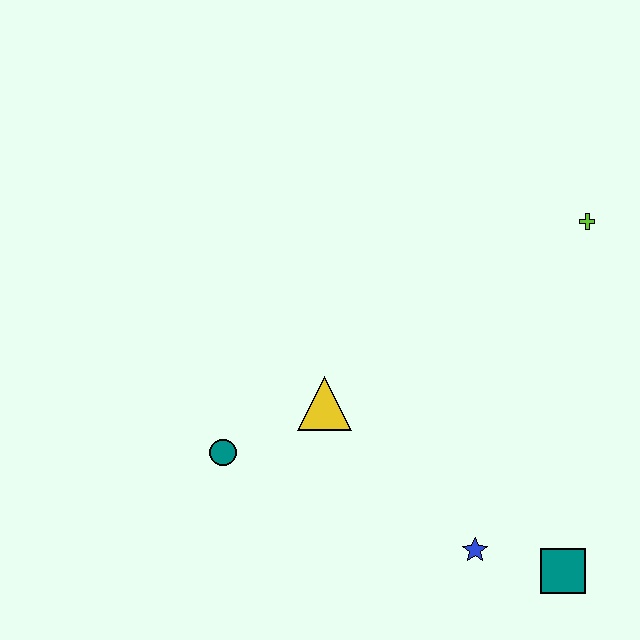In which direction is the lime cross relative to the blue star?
The lime cross is above the blue star.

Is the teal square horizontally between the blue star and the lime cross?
Yes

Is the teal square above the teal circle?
No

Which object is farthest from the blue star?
The lime cross is farthest from the blue star.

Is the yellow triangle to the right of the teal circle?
Yes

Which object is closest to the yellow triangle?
The teal circle is closest to the yellow triangle.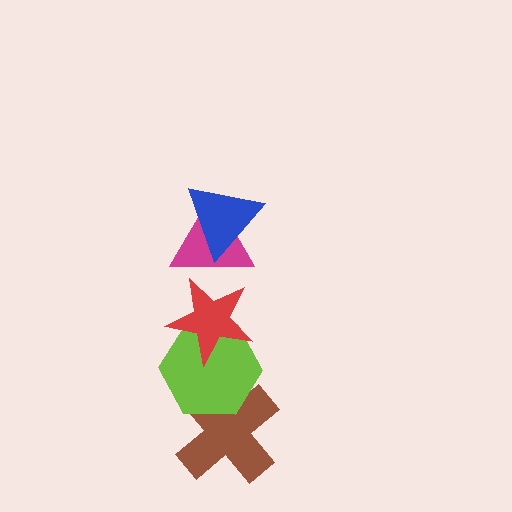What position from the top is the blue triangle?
The blue triangle is 1st from the top.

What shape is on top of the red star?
The magenta triangle is on top of the red star.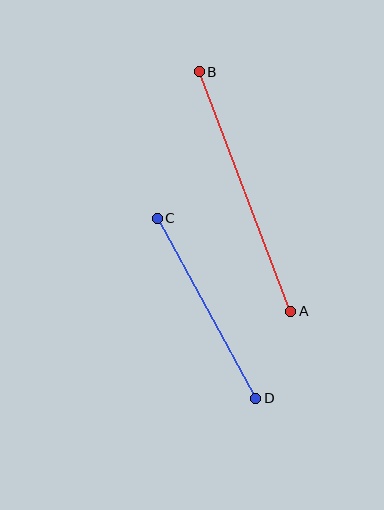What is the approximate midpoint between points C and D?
The midpoint is at approximately (207, 308) pixels.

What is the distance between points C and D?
The distance is approximately 205 pixels.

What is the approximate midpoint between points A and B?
The midpoint is at approximately (245, 191) pixels.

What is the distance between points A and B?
The distance is approximately 256 pixels.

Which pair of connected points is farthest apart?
Points A and B are farthest apart.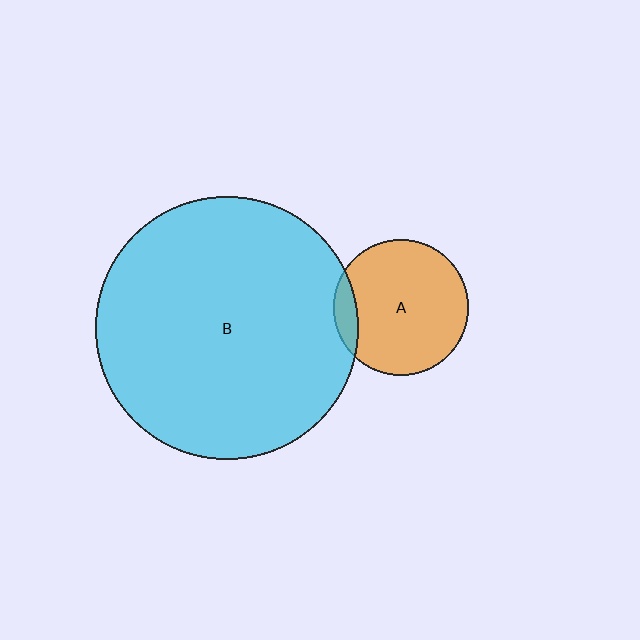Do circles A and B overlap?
Yes.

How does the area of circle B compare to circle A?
Approximately 3.8 times.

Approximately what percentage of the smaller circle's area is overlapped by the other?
Approximately 10%.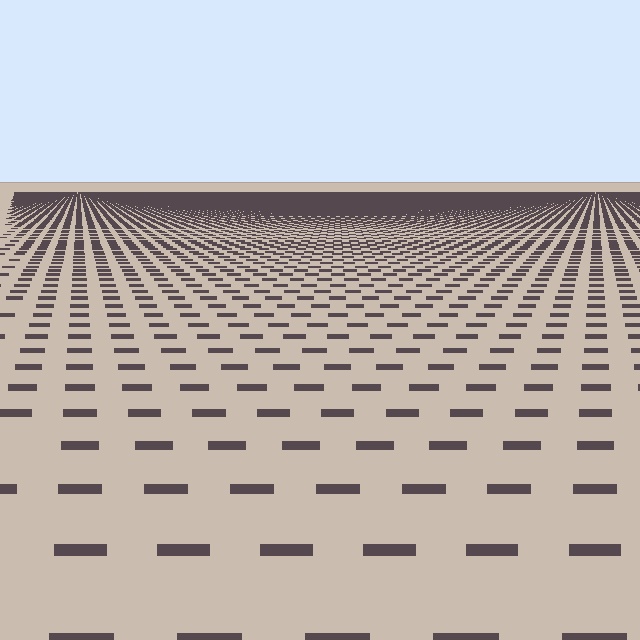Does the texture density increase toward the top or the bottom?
Density increases toward the top.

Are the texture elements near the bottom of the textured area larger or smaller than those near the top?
Larger. Near the bottom, elements are closer to the viewer and appear at a bigger on-screen size.